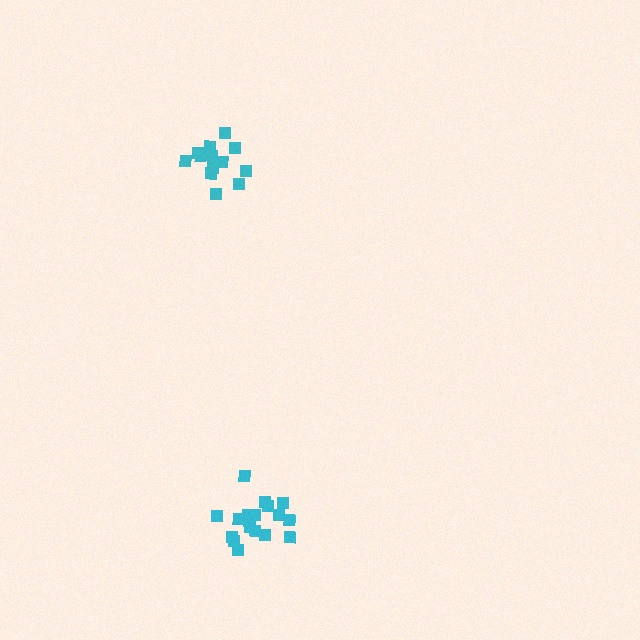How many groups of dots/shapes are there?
There are 2 groups.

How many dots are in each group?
Group 1: 18 dots, Group 2: 14 dots (32 total).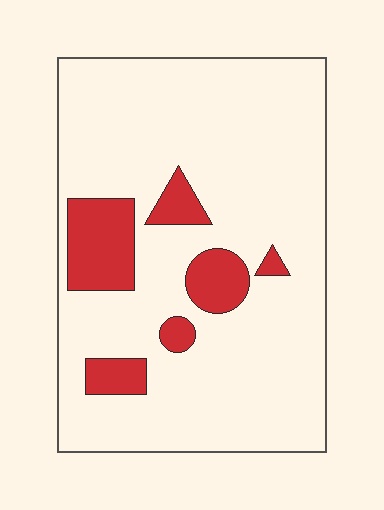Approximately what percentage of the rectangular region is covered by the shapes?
Approximately 15%.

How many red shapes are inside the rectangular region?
6.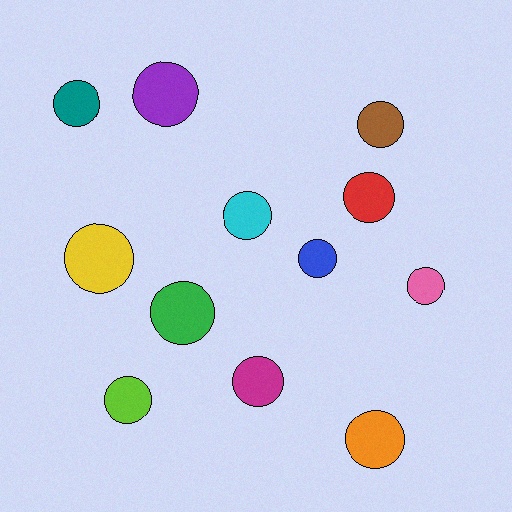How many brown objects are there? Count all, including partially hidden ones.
There is 1 brown object.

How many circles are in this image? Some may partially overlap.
There are 12 circles.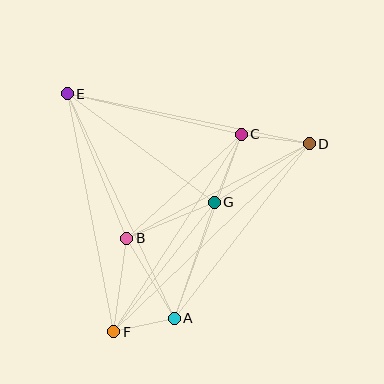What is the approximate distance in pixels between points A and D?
The distance between A and D is approximately 220 pixels.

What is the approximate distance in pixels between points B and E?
The distance between B and E is approximately 156 pixels.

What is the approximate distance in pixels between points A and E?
The distance between A and E is approximately 249 pixels.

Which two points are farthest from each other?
Points D and F are farthest from each other.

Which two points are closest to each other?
Points A and F are closest to each other.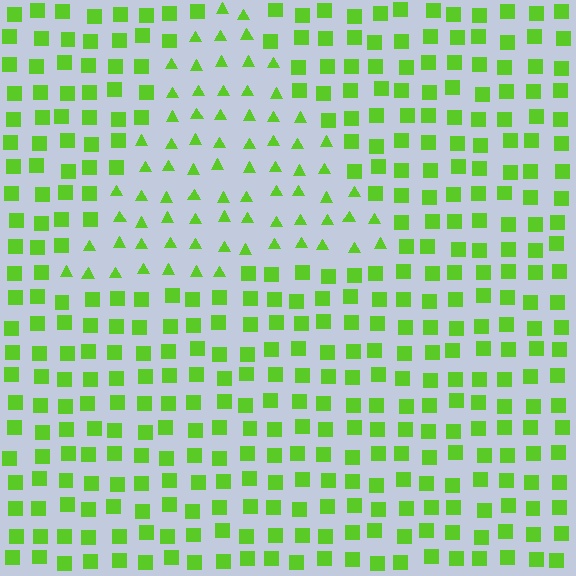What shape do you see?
I see a triangle.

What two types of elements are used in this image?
The image uses triangles inside the triangle region and squares outside it.